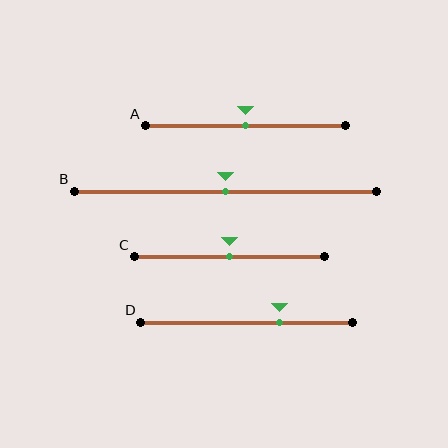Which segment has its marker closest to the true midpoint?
Segment A has its marker closest to the true midpoint.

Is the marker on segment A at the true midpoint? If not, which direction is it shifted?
Yes, the marker on segment A is at the true midpoint.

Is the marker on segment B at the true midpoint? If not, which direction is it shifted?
Yes, the marker on segment B is at the true midpoint.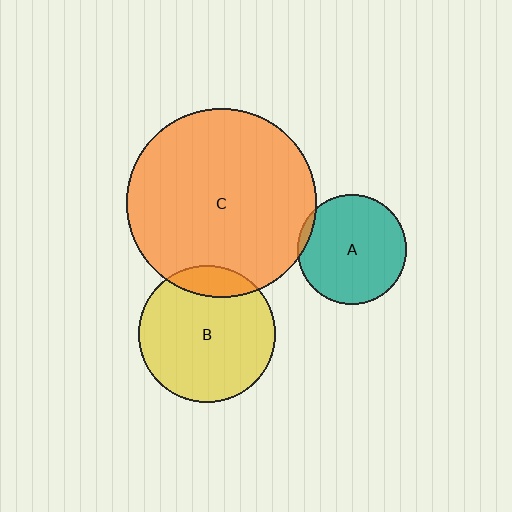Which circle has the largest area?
Circle C (orange).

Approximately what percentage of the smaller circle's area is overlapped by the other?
Approximately 15%.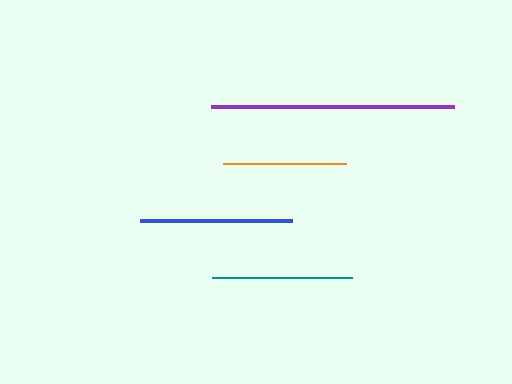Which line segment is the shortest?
The orange line is the shortest at approximately 123 pixels.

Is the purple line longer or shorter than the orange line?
The purple line is longer than the orange line.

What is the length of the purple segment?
The purple segment is approximately 243 pixels long.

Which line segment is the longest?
The purple line is the longest at approximately 243 pixels.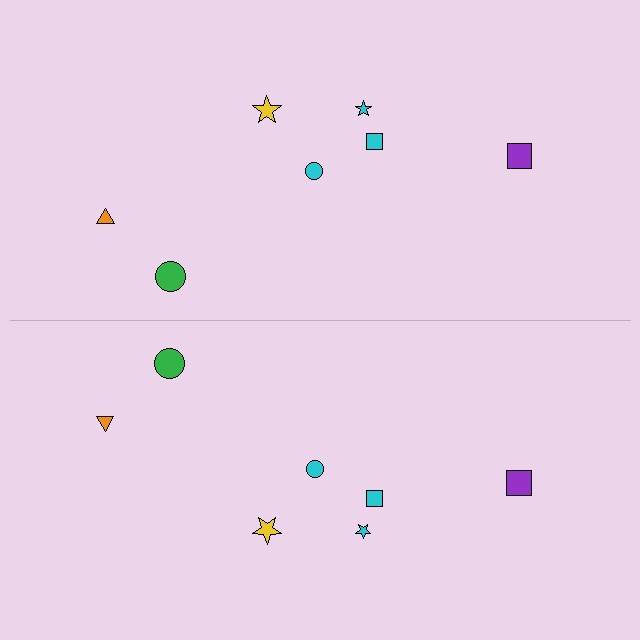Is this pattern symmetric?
Yes, this pattern has bilateral (reflection) symmetry.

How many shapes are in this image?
There are 14 shapes in this image.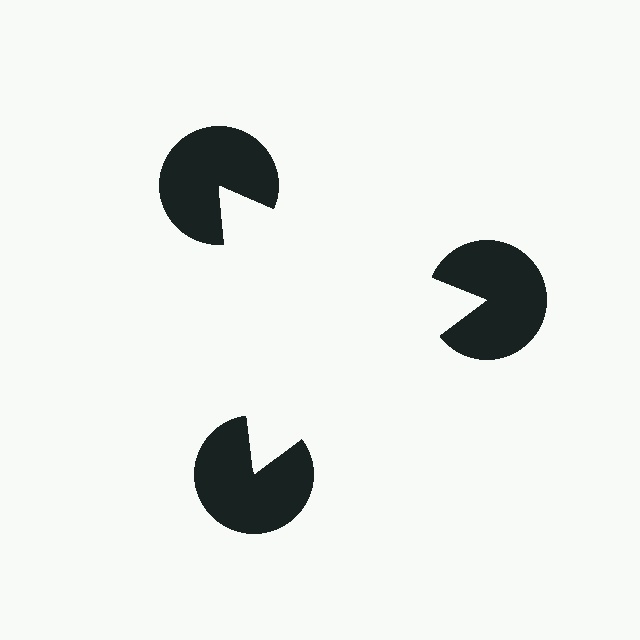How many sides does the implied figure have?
3 sides.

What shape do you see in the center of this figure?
An illusory triangle — its edges are inferred from the aligned wedge cuts in the pac-man discs, not physically drawn.